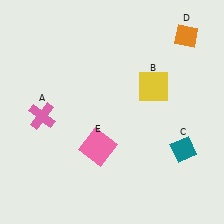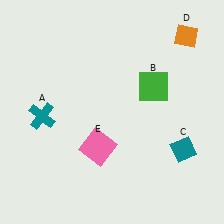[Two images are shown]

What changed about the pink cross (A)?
In Image 1, A is pink. In Image 2, it changed to teal.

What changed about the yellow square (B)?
In Image 1, B is yellow. In Image 2, it changed to green.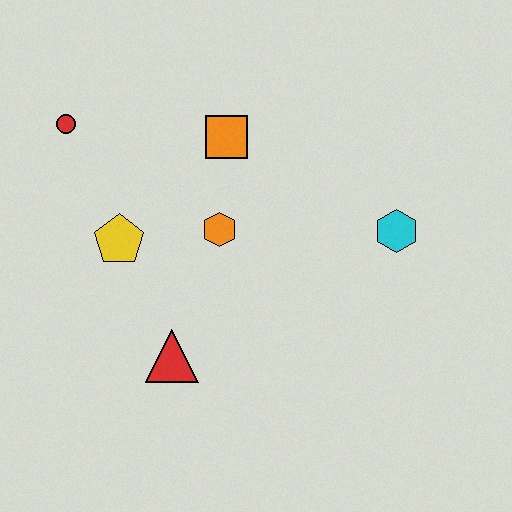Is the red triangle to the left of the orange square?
Yes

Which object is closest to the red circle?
The yellow pentagon is closest to the red circle.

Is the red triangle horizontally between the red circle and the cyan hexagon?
Yes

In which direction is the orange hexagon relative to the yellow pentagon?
The orange hexagon is to the right of the yellow pentagon.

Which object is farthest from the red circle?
The cyan hexagon is farthest from the red circle.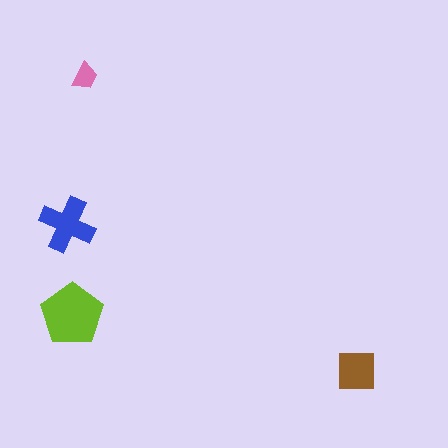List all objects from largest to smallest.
The lime pentagon, the blue cross, the brown square, the pink trapezoid.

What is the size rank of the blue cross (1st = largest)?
2nd.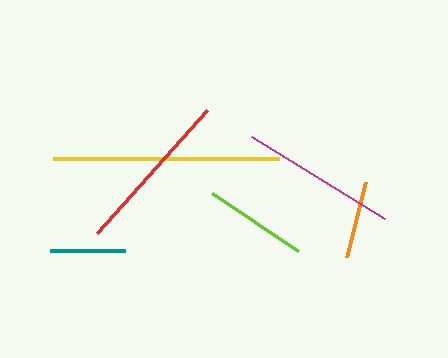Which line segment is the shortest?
The teal line is the shortest at approximately 75 pixels.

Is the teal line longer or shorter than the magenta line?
The magenta line is longer than the teal line.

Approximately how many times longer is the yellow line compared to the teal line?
The yellow line is approximately 3.0 times the length of the teal line.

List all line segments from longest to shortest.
From longest to shortest: yellow, red, magenta, lime, orange, teal.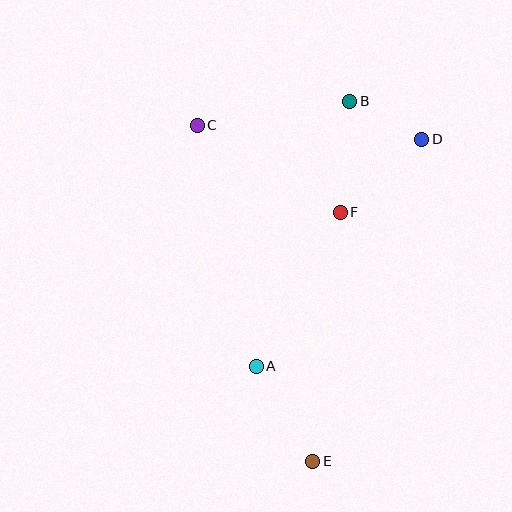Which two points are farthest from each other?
Points B and E are farthest from each other.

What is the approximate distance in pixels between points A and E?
The distance between A and E is approximately 111 pixels.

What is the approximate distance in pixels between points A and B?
The distance between A and B is approximately 281 pixels.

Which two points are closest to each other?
Points B and D are closest to each other.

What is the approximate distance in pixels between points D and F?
The distance between D and F is approximately 109 pixels.